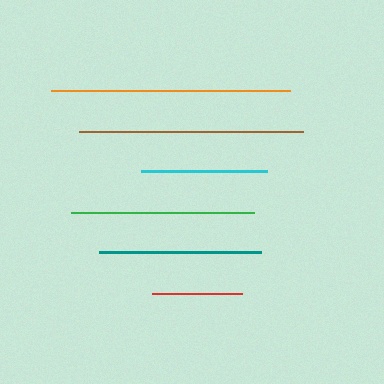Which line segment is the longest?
The orange line is the longest at approximately 240 pixels.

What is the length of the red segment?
The red segment is approximately 90 pixels long.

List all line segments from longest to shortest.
From longest to shortest: orange, brown, green, teal, cyan, red.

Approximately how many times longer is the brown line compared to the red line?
The brown line is approximately 2.5 times the length of the red line.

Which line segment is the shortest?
The red line is the shortest at approximately 90 pixels.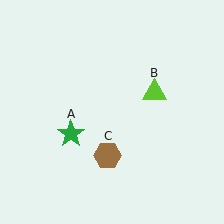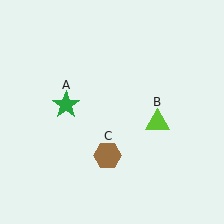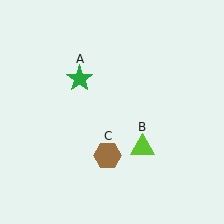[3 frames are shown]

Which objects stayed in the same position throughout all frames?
Brown hexagon (object C) remained stationary.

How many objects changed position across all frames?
2 objects changed position: green star (object A), lime triangle (object B).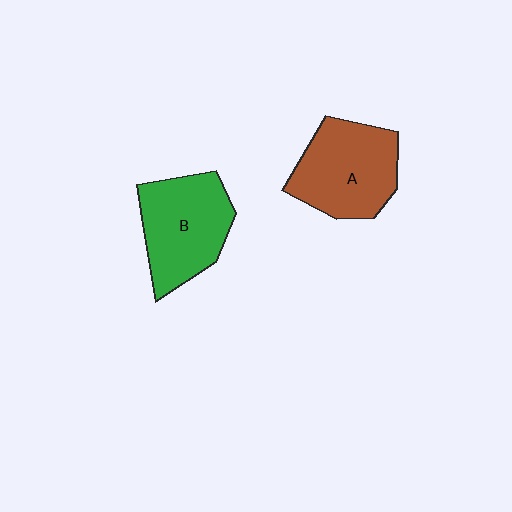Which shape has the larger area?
Shape A (brown).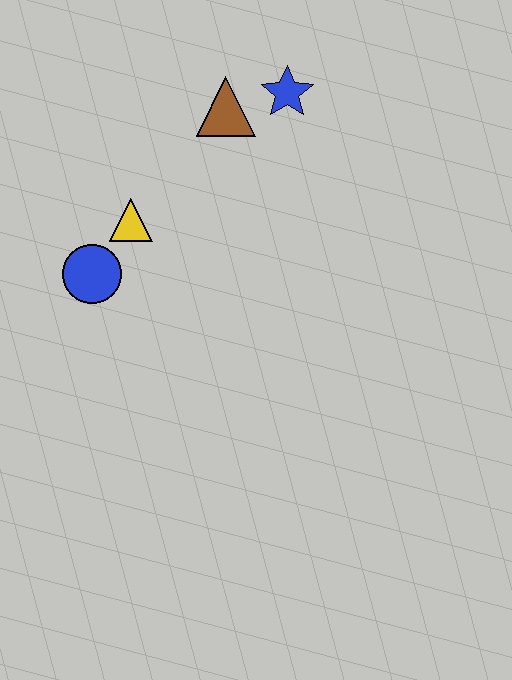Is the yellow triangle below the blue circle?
No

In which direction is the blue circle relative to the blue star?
The blue circle is to the left of the blue star.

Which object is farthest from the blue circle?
The blue star is farthest from the blue circle.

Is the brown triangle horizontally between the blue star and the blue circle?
Yes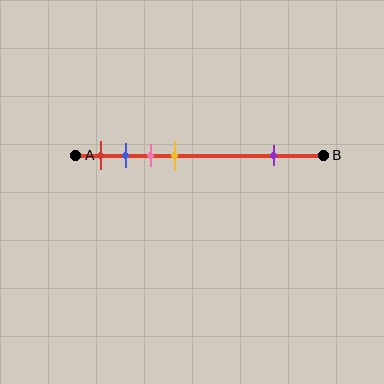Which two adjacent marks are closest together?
The blue and pink marks are the closest adjacent pair.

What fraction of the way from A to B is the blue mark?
The blue mark is approximately 20% (0.2) of the way from A to B.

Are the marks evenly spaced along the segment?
No, the marks are not evenly spaced.